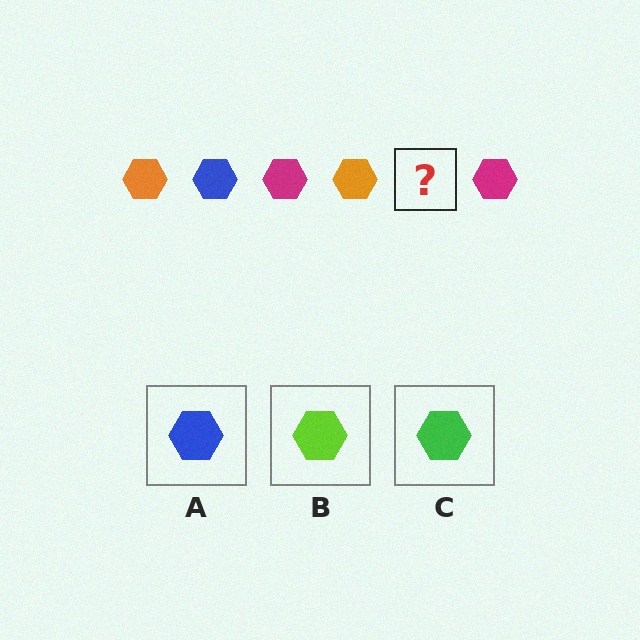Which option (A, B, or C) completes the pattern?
A.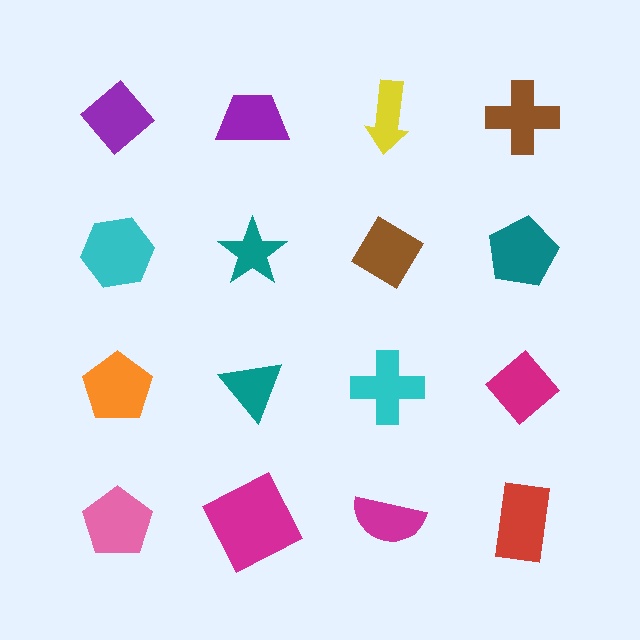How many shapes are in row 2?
4 shapes.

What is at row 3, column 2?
A teal triangle.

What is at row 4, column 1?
A pink pentagon.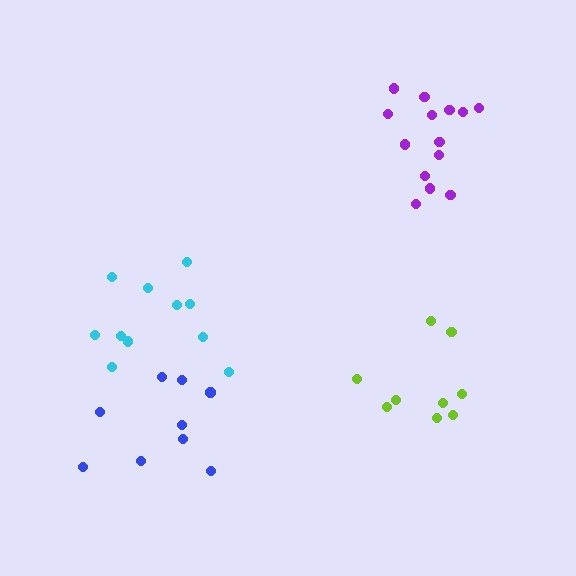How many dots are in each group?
Group 1: 11 dots, Group 2: 9 dots, Group 3: 14 dots, Group 4: 9 dots (43 total).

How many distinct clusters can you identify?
There are 4 distinct clusters.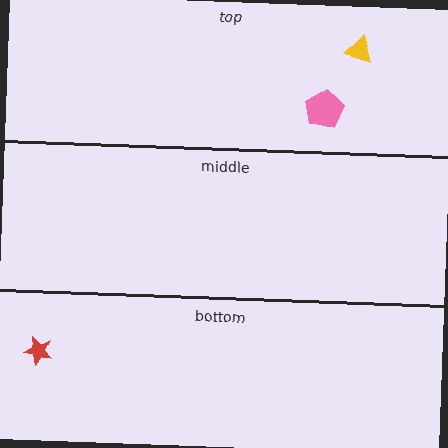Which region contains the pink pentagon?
The top region.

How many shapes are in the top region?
2.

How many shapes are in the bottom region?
1.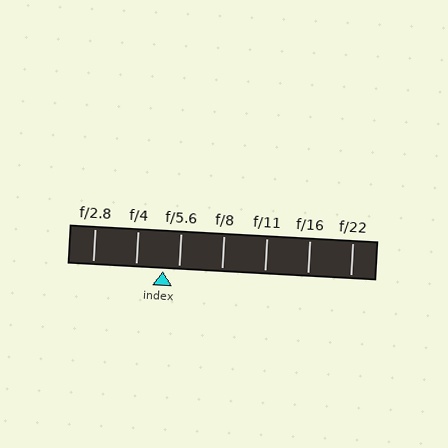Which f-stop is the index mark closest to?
The index mark is closest to f/5.6.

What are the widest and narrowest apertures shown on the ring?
The widest aperture shown is f/2.8 and the narrowest is f/22.